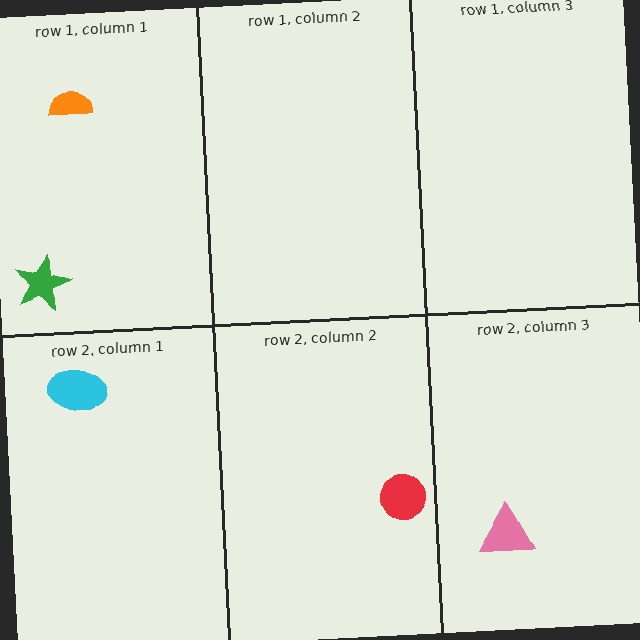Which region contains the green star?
The row 1, column 1 region.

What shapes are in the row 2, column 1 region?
The cyan ellipse.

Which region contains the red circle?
The row 2, column 2 region.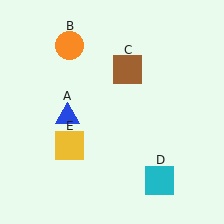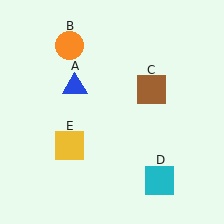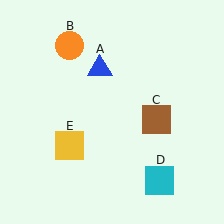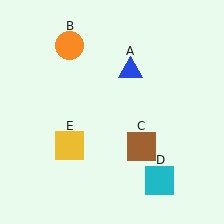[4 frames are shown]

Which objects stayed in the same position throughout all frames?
Orange circle (object B) and cyan square (object D) and yellow square (object E) remained stationary.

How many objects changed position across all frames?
2 objects changed position: blue triangle (object A), brown square (object C).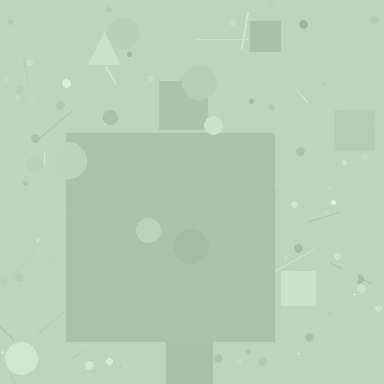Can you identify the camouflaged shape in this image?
The camouflaged shape is a square.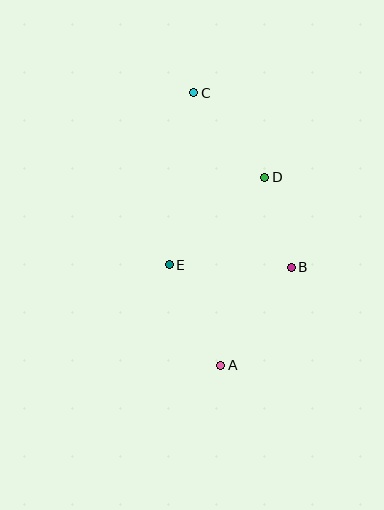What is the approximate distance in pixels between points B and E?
The distance between B and E is approximately 122 pixels.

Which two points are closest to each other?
Points B and D are closest to each other.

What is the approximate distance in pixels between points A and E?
The distance between A and E is approximately 113 pixels.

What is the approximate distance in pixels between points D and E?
The distance between D and E is approximately 129 pixels.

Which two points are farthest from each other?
Points A and C are farthest from each other.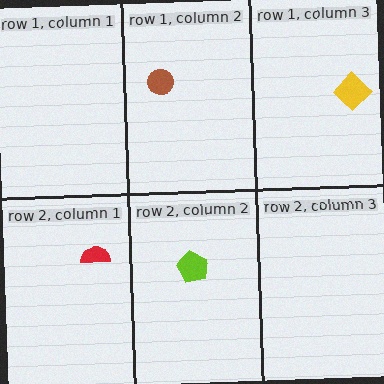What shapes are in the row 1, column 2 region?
The brown circle.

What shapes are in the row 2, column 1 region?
The red semicircle.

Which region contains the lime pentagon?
The row 2, column 2 region.